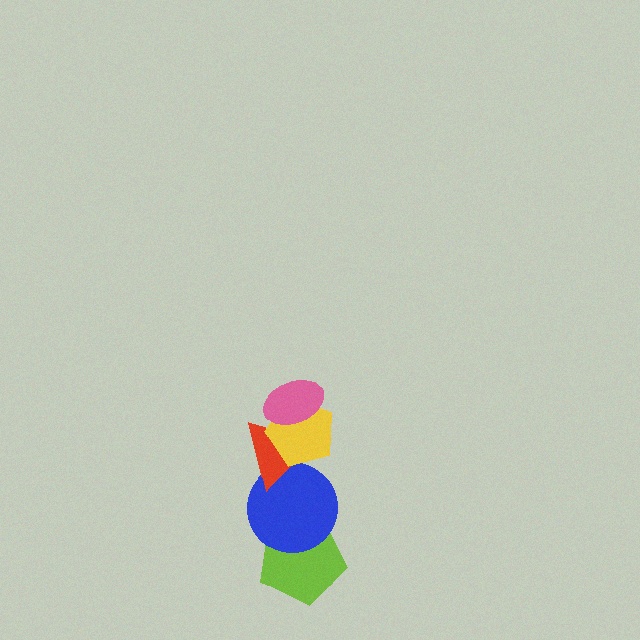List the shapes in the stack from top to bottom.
From top to bottom: the pink ellipse, the yellow pentagon, the red triangle, the blue circle, the lime pentagon.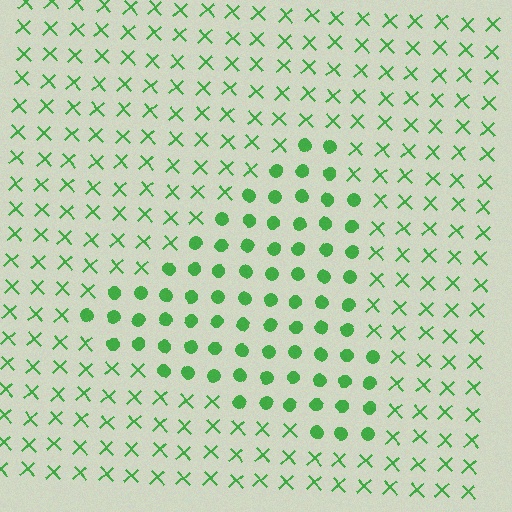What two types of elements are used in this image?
The image uses circles inside the triangle region and X marks outside it.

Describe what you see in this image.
The image is filled with small green elements arranged in a uniform grid. A triangle-shaped region contains circles, while the surrounding area contains X marks. The boundary is defined purely by the change in element shape.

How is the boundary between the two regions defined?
The boundary is defined by a change in element shape: circles inside vs. X marks outside. All elements share the same color and spacing.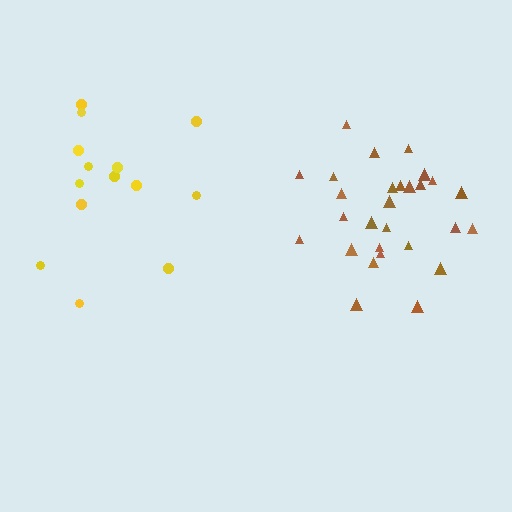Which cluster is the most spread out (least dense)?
Yellow.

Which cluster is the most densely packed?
Brown.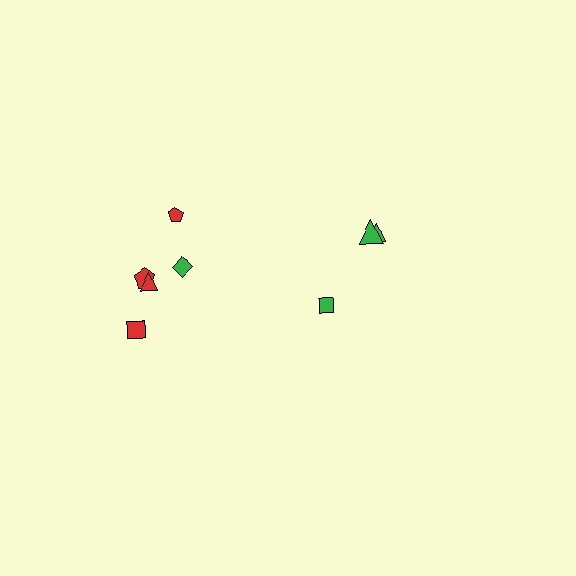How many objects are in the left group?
There are 5 objects.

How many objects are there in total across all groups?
There are 8 objects.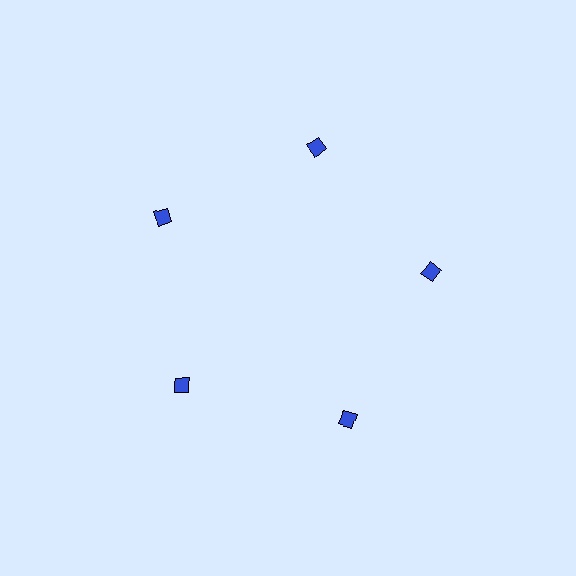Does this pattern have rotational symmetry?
Yes, this pattern has 5-fold rotational symmetry. It looks the same after rotating 72 degrees around the center.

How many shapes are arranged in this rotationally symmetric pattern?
There are 5 shapes, arranged in 5 groups of 1.